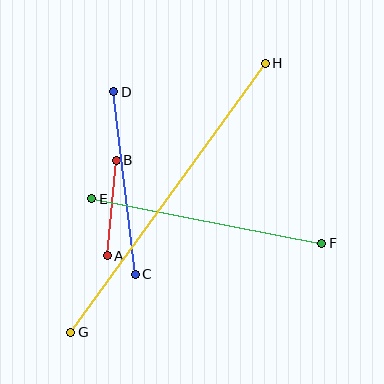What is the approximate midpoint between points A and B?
The midpoint is at approximately (112, 208) pixels.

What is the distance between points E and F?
The distance is approximately 234 pixels.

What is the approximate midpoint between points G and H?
The midpoint is at approximately (168, 198) pixels.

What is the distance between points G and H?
The distance is approximately 332 pixels.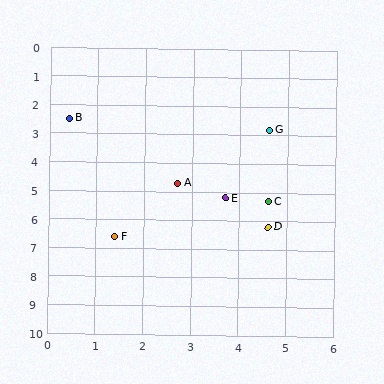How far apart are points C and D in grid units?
Points C and D are about 0.9 grid units apart.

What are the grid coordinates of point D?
Point D is at approximately (4.6, 6.2).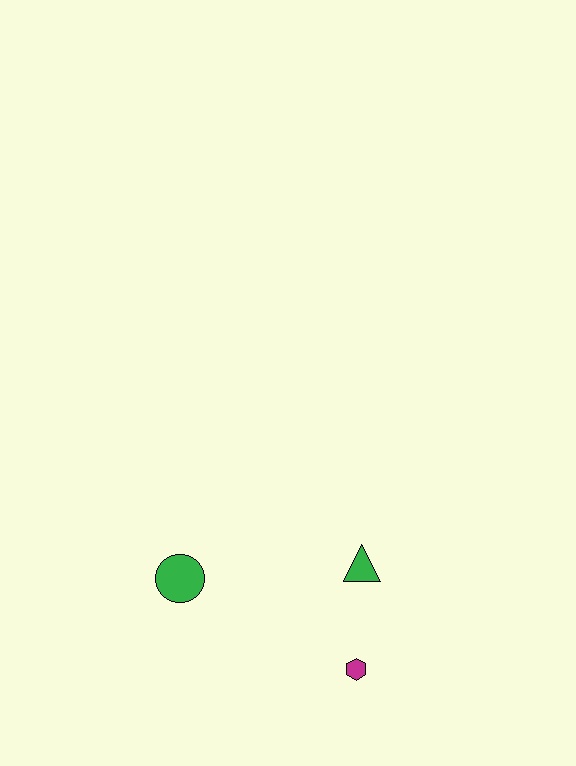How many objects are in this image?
There are 3 objects.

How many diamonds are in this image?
There are no diamonds.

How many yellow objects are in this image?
There are no yellow objects.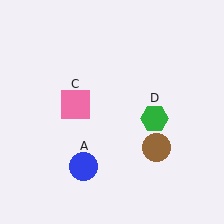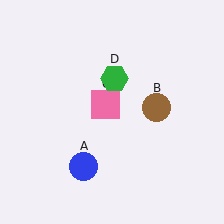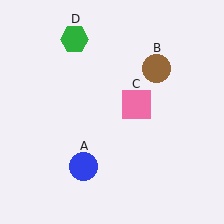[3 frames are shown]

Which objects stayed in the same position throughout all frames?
Blue circle (object A) remained stationary.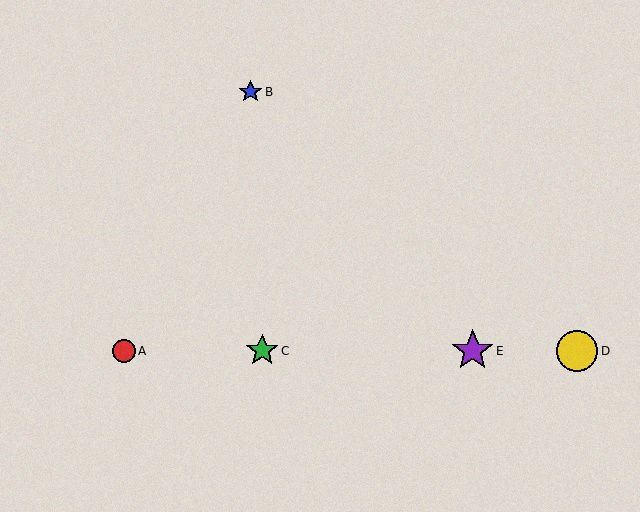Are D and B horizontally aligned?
No, D is at y≈351 and B is at y≈92.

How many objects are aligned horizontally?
4 objects (A, C, D, E) are aligned horizontally.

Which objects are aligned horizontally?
Objects A, C, D, E are aligned horizontally.